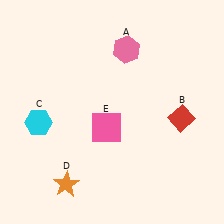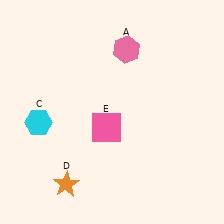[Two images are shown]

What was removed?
The red diamond (B) was removed in Image 2.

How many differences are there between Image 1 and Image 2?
There is 1 difference between the two images.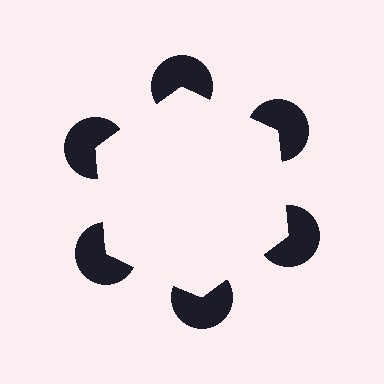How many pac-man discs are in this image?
There are 6 — one at each vertex of the illusory hexagon.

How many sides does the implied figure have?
6 sides.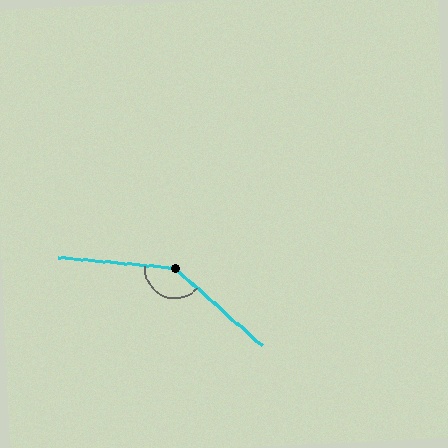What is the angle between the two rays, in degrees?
Approximately 143 degrees.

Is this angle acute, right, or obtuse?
It is obtuse.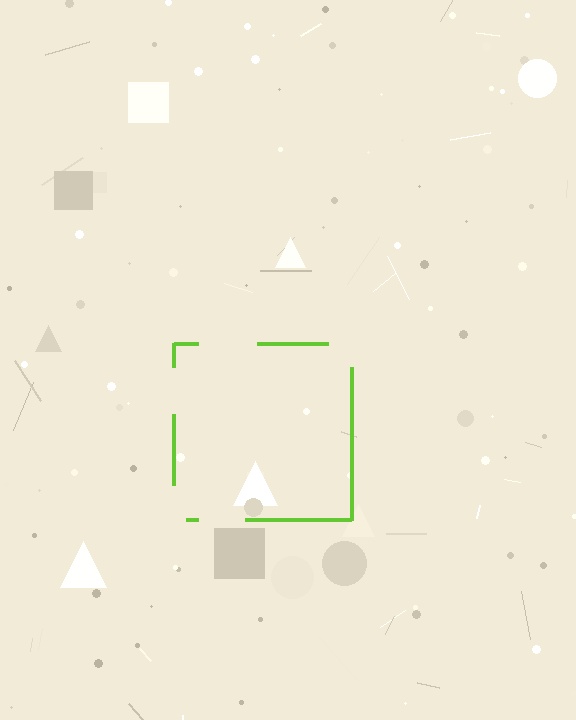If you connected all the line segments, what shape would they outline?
They would outline a square.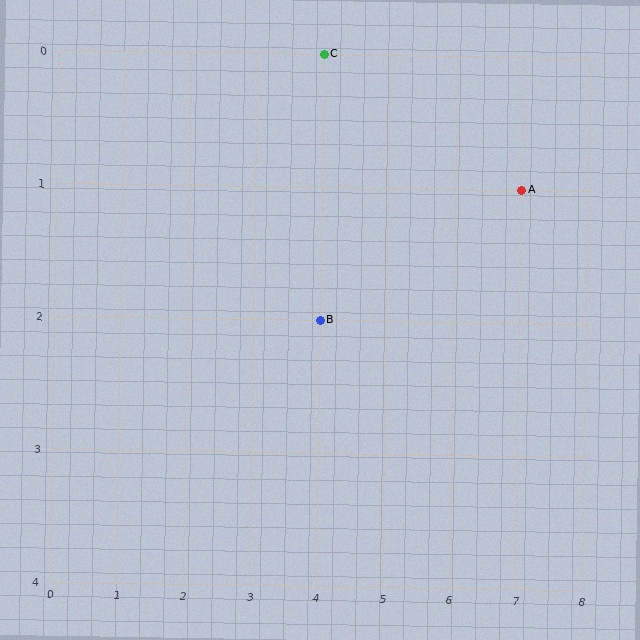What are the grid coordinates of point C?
Point C is at grid coordinates (4, 0).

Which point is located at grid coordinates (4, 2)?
Point B is at (4, 2).